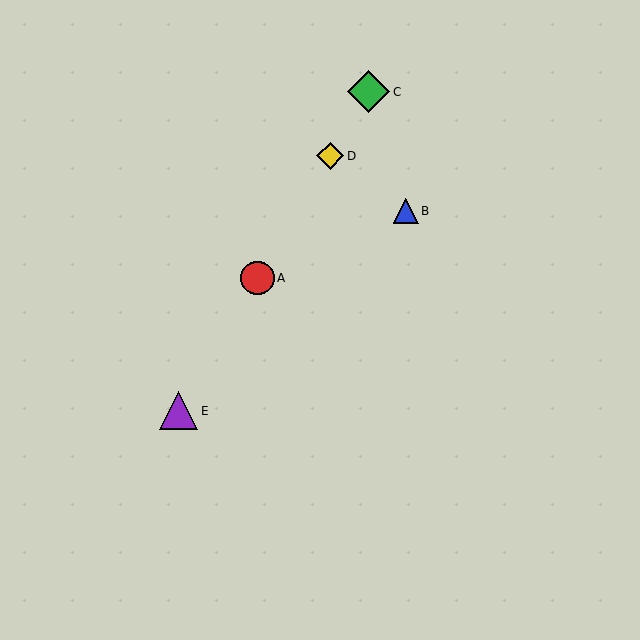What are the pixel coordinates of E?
Object E is at (179, 411).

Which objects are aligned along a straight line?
Objects A, C, D, E are aligned along a straight line.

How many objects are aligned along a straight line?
4 objects (A, C, D, E) are aligned along a straight line.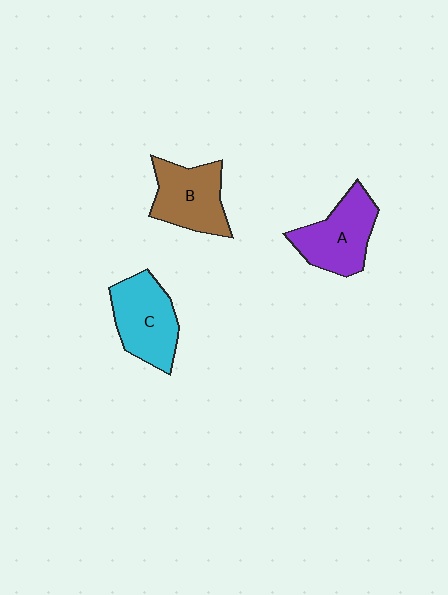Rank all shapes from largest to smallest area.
From largest to smallest: C (cyan), A (purple), B (brown).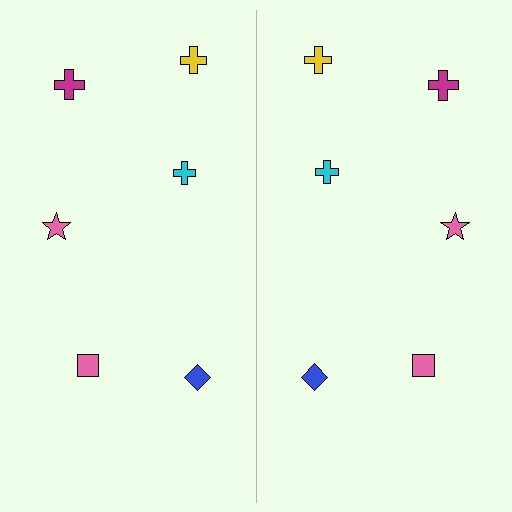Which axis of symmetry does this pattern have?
The pattern has a vertical axis of symmetry running through the center of the image.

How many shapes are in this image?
There are 12 shapes in this image.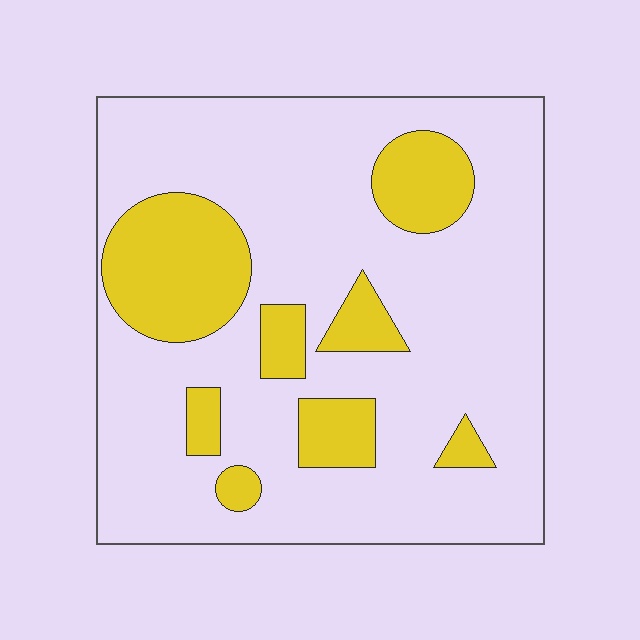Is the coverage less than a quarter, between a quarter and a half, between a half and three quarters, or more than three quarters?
Less than a quarter.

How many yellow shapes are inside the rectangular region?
8.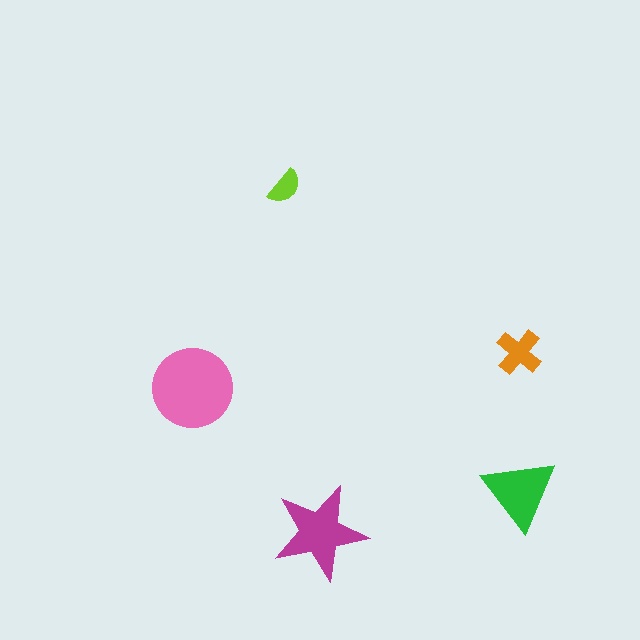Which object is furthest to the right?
The green triangle is rightmost.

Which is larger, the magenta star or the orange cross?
The magenta star.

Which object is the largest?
The pink circle.